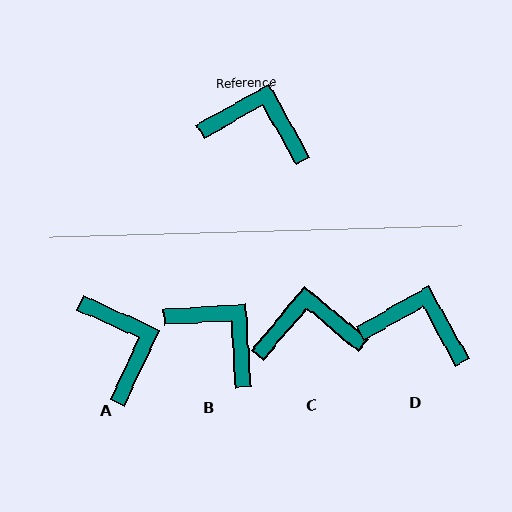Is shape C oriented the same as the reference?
No, it is off by about 21 degrees.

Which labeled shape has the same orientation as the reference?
D.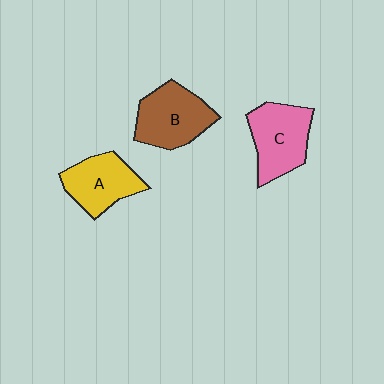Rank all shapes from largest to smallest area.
From largest to smallest: B (brown), C (pink), A (yellow).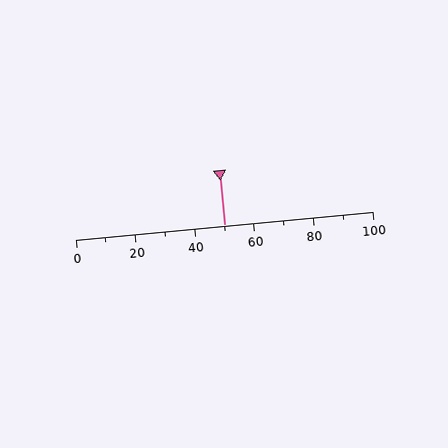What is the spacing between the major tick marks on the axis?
The major ticks are spaced 20 apart.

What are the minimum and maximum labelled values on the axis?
The axis runs from 0 to 100.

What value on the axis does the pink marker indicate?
The marker indicates approximately 50.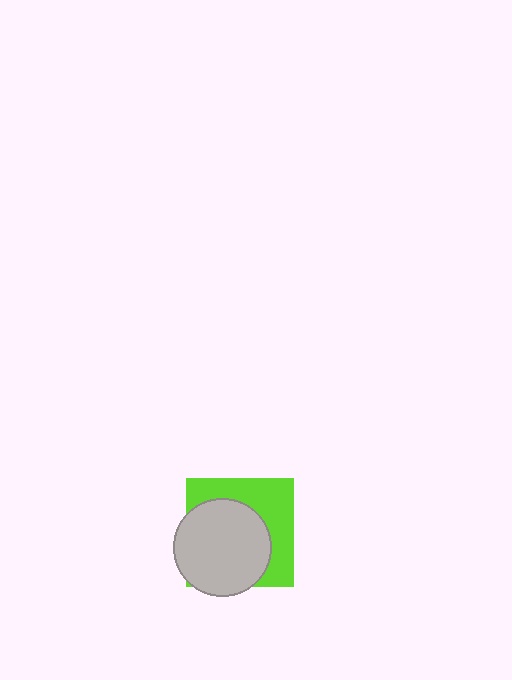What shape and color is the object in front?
The object in front is a light gray circle.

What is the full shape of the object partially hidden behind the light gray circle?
The partially hidden object is a lime square.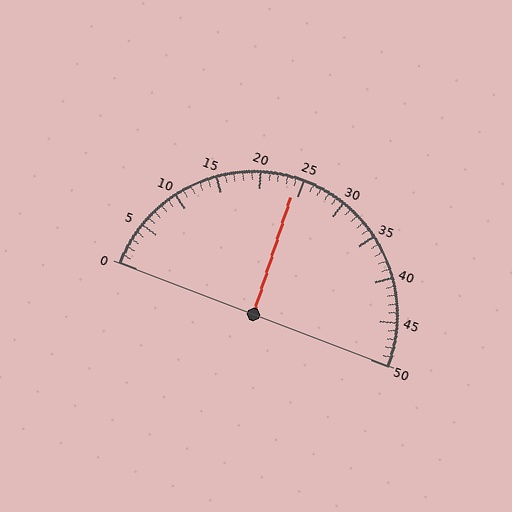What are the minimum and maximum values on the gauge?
The gauge ranges from 0 to 50.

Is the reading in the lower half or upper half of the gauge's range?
The reading is in the lower half of the range (0 to 50).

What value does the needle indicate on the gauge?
The needle indicates approximately 24.